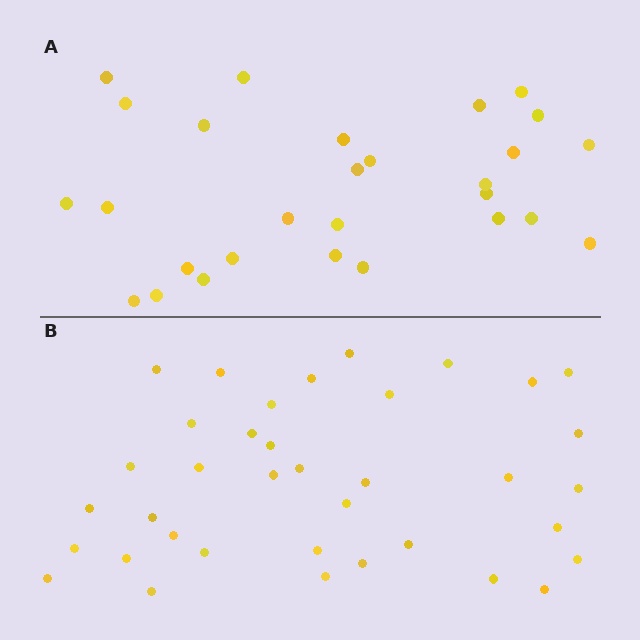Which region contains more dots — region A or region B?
Region B (the bottom region) has more dots.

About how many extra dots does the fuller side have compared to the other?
Region B has roughly 8 or so more dots than region A.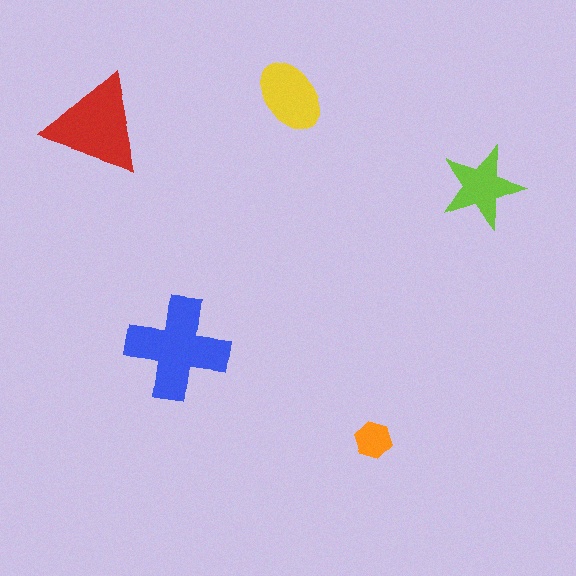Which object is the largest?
The blue cross.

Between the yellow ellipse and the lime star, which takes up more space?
The yellow ellipse.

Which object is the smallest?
The orange hexagon.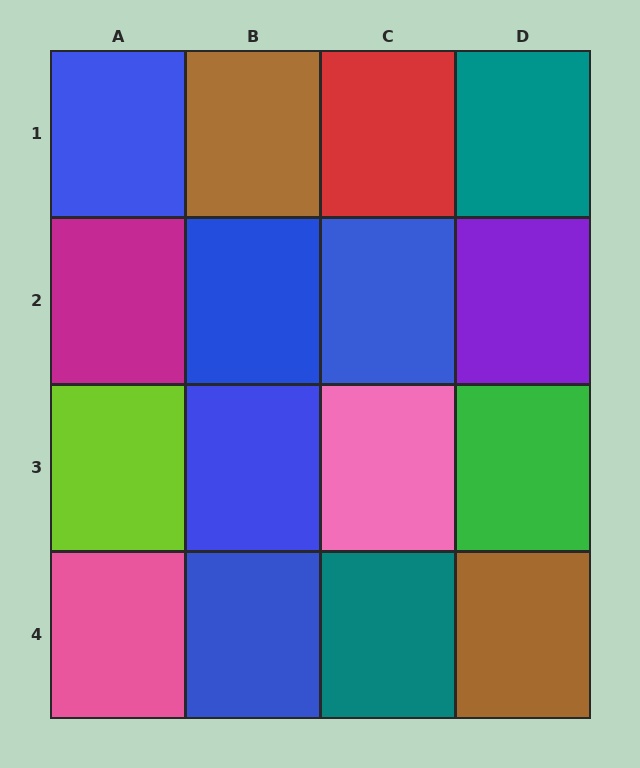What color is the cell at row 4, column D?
Brown.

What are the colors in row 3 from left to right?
Lime, blue, pink, green.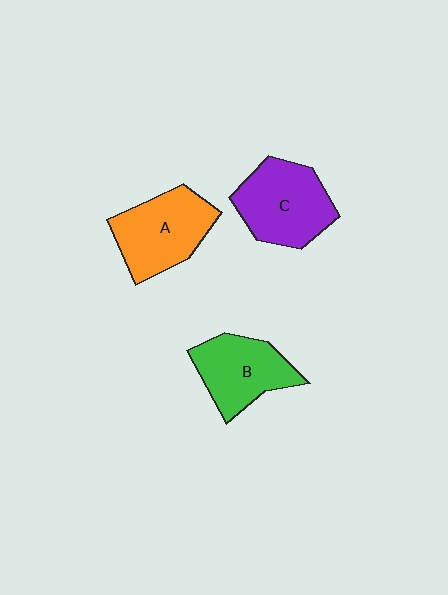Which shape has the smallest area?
Shape B (green).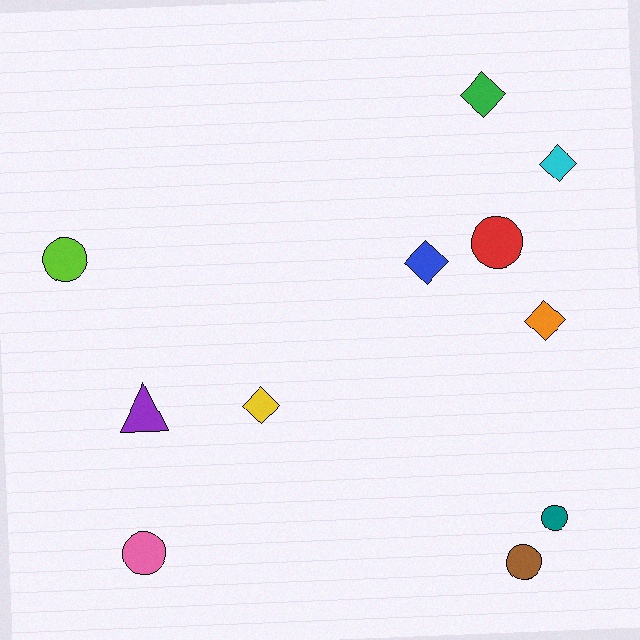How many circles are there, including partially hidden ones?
There are 5 circles.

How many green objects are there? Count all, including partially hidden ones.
There is 1 green object.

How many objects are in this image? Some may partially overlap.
There are 11 objects.